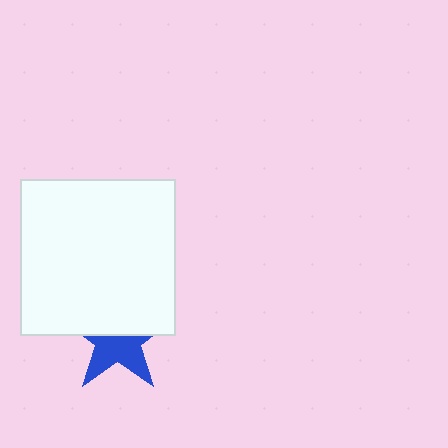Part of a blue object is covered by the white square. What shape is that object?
It is a star.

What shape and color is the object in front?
The object in front is a white square.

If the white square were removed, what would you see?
You would see the complete blue star.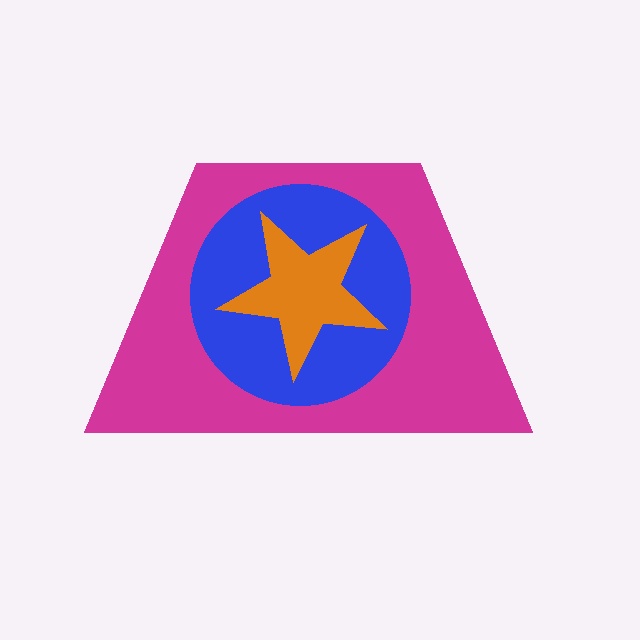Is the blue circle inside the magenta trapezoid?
Yes.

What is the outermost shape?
The magenta trapezoid.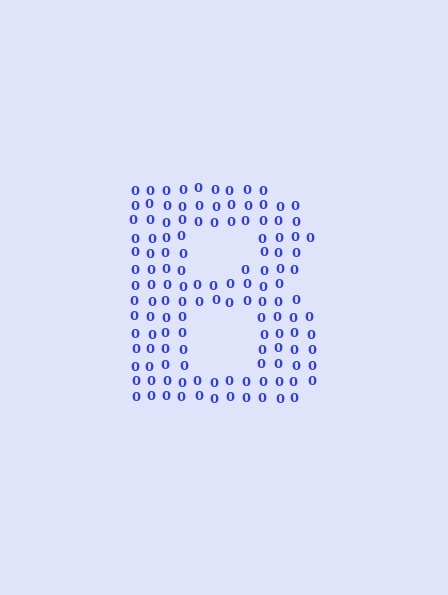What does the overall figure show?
The overall figure shows the letter B.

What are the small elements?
The small elements are digit 0's.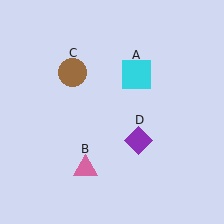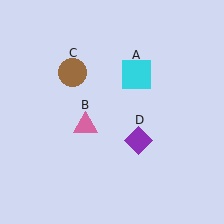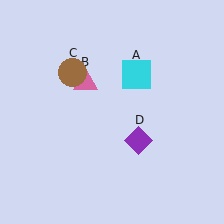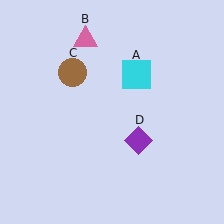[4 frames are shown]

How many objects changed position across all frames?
1 object changed position: pink triangle (object B).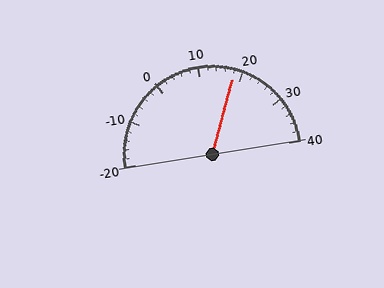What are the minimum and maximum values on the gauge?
The gauge ranges from -20 to 40.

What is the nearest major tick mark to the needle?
The nearest major tick mark is 20.